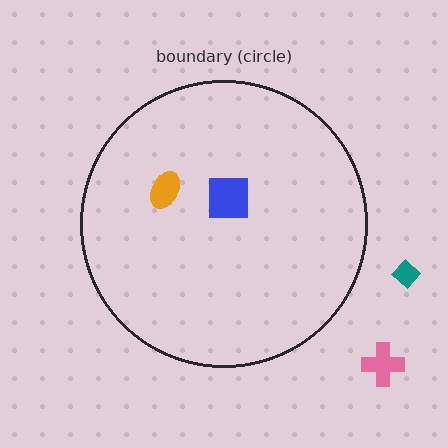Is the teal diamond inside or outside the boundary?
Outside.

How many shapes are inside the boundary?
2 inside, 2 outside.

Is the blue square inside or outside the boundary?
Inside.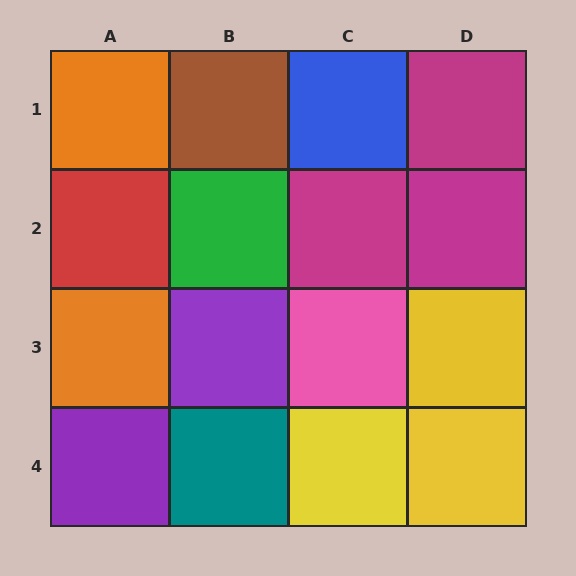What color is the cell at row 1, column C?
Blue.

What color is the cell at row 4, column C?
Yellow.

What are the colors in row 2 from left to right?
Red, green, magenta, magenta.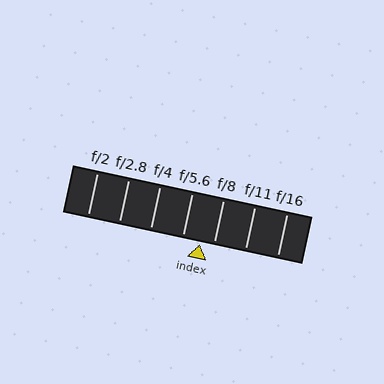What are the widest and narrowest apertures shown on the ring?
The widest aperture shown is f/2 and the narrowest is f/16.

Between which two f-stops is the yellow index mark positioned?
The index mark is between f/5.6 and f/8.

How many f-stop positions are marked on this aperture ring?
There are 7 f-stop positions marked.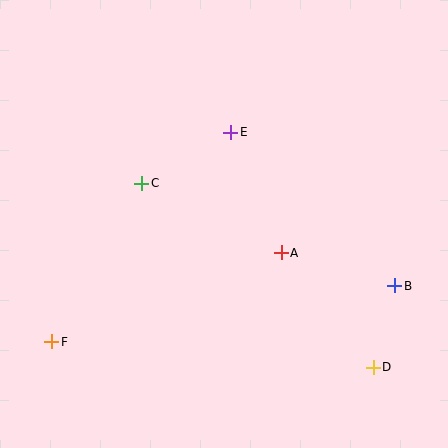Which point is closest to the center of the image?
Point A at (281, 253) is closest to the center.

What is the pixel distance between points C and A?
The distance between C and A is 156 pixels.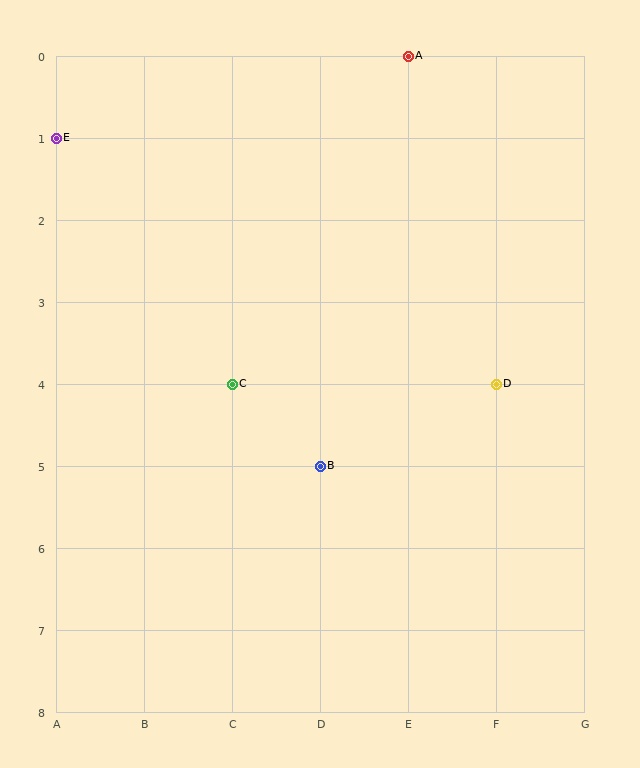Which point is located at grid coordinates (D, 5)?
Point B is at (D, 5).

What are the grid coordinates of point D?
Point D is at grid coordinates (F, 4).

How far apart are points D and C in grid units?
Points D and C are 3 columns apart.